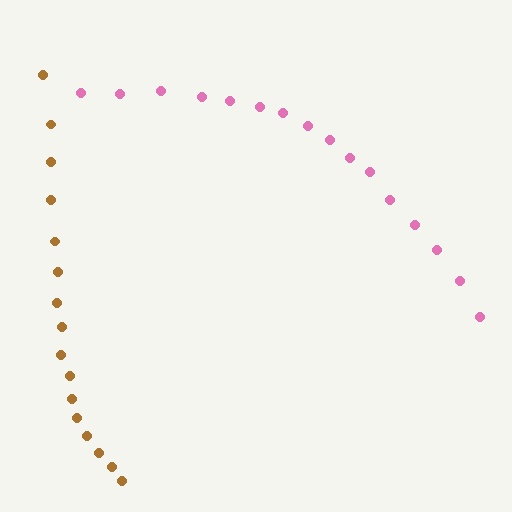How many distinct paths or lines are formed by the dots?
There are 2 distinct paths.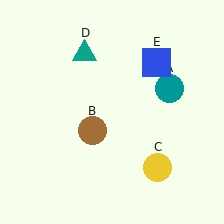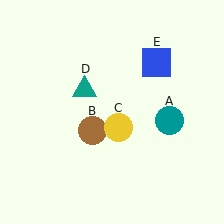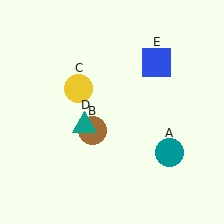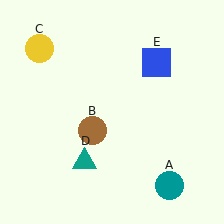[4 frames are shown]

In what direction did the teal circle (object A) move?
The teal circle (object A) moved down.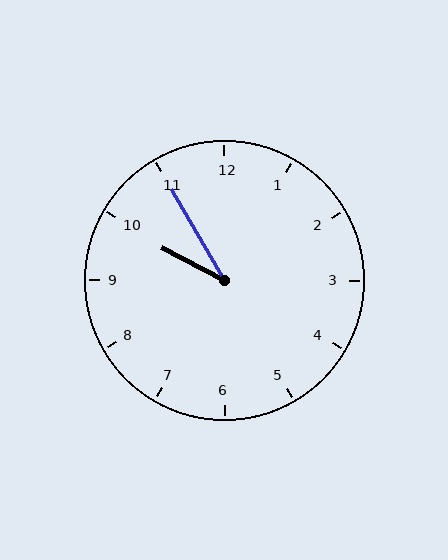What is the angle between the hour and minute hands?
Approximately 32 degrees.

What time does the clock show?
9:55.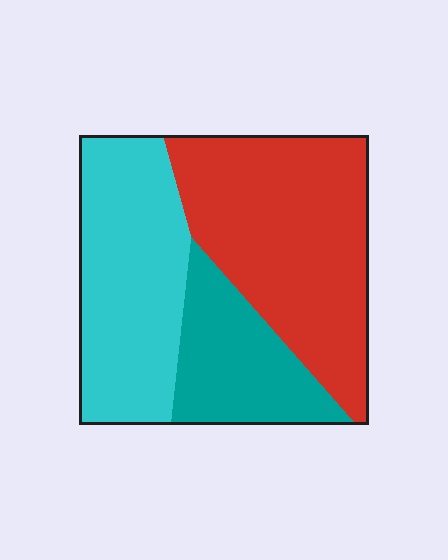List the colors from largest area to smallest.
From largest to smallest: red, cyan, teal.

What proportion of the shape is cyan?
Cyan takes up about one third (1/3) of the shape.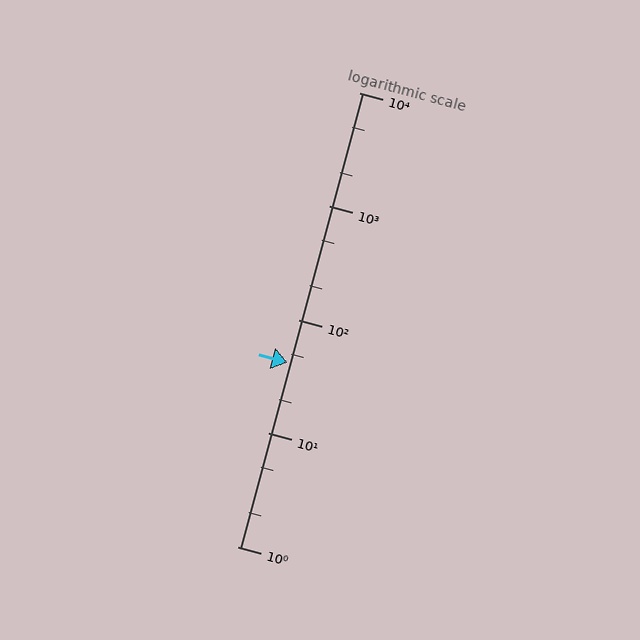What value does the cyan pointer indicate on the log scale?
The pointer indicates approximately 42.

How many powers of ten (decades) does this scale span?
The scale spans 4 decades, from 1 to 10000.